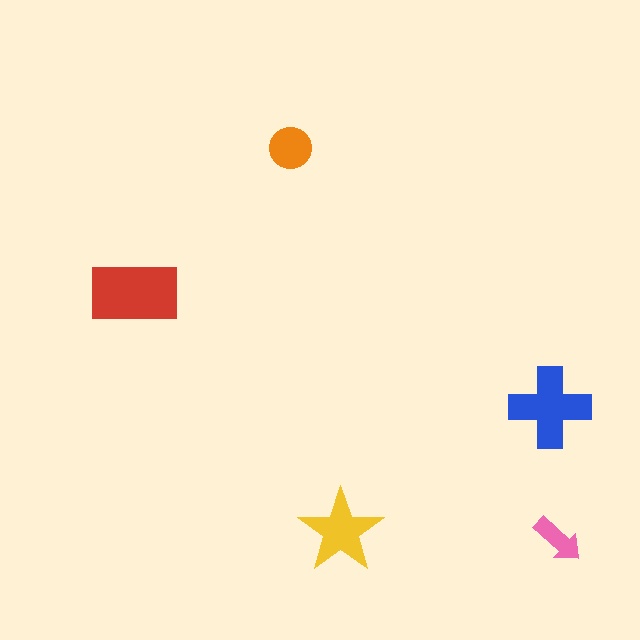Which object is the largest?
The red rectangle.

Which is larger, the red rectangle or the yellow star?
The red rectangle.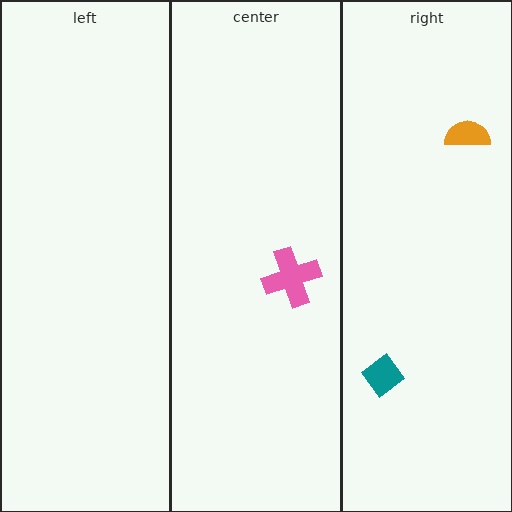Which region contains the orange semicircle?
The right region.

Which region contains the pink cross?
The center region.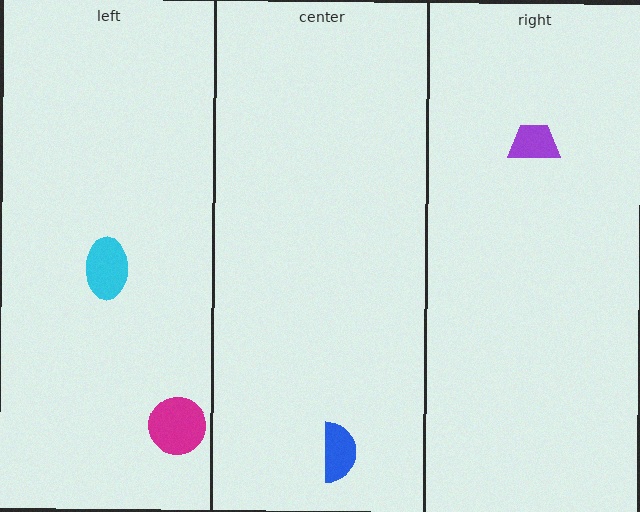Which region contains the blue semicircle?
The center region.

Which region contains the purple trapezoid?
The right region.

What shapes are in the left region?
The magenta circle, the cyan ellipse.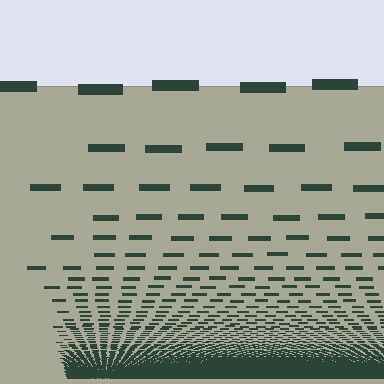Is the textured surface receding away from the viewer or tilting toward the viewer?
The surface appears to tilt toward the viewer. Texture elements get larger and sparser toward the top.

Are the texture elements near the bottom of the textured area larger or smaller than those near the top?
Smaller. The gradient is inverted — elements near the bottom are smaller and denser.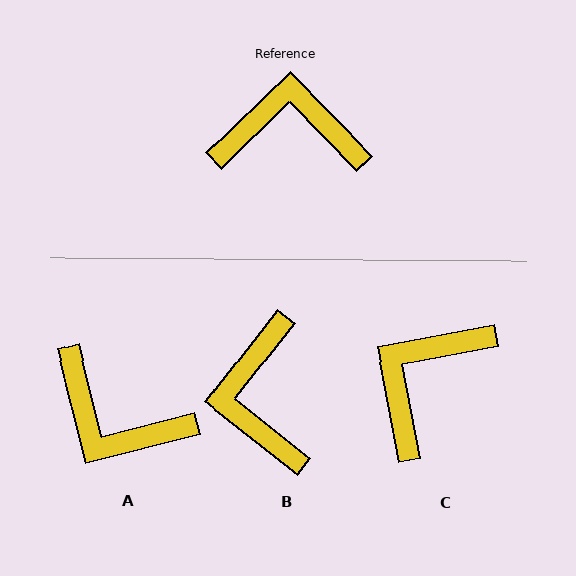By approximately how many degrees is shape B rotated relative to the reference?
Approximately 98 degrees counter-clockwise.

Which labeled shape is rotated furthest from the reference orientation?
A, about 150 degrees away.